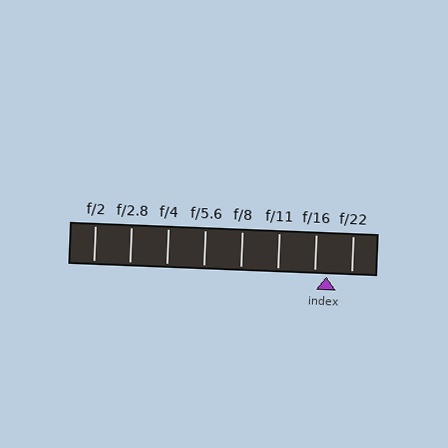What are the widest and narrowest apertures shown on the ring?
The widest aperture shown is f/2 and the narrowest is f/22.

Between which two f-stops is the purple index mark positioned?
The index mark is between f/16 and f/22.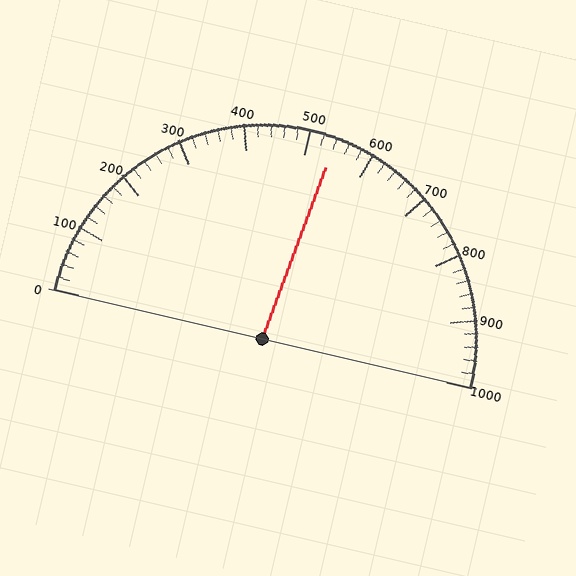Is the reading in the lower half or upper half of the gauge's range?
The reading is in the upper half of the range (0 to 1000).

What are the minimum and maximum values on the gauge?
The gauge ranges from 0 to 1000.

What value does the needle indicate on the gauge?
The needle indicates approximately 540.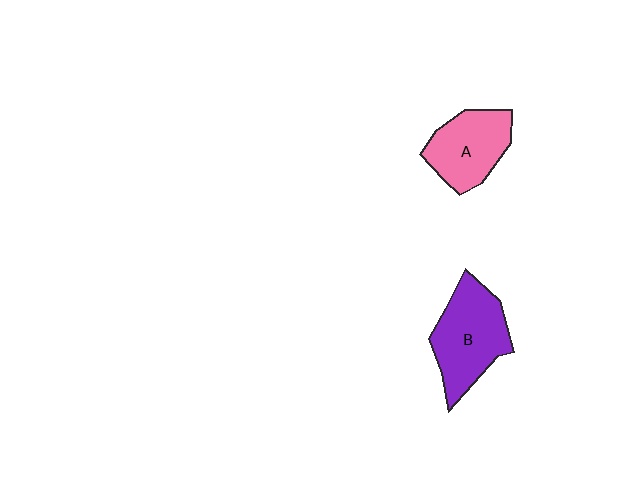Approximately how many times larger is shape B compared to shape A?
Approximately 1.2 times.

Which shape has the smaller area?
Shape A (pink).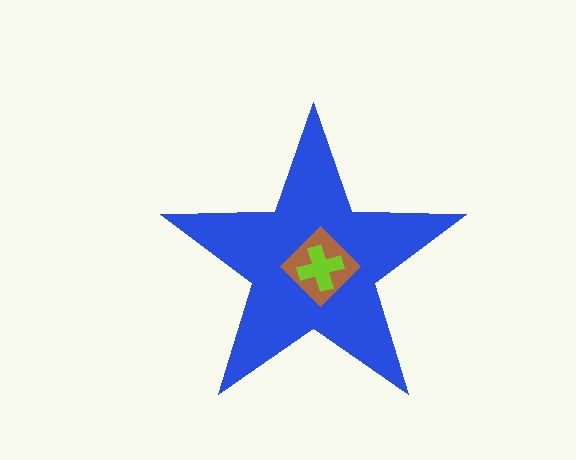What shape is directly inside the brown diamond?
The lime cross.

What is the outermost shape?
The blue star.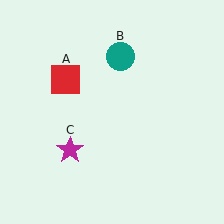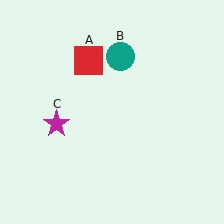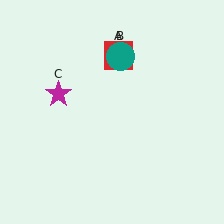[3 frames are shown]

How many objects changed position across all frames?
2 objects changed position: red square (object A), magenta star (object C).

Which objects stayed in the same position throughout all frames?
Teal circle (object B) remained stationary.